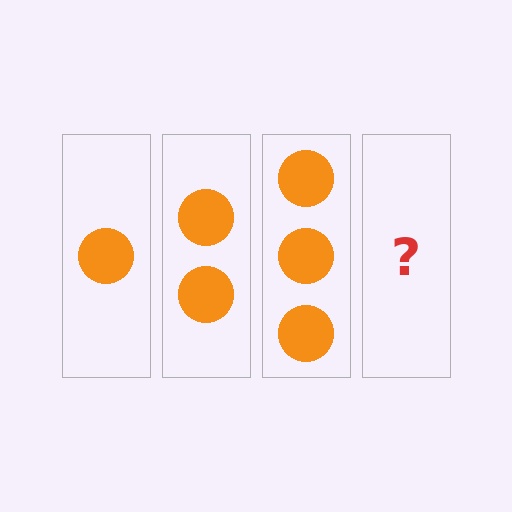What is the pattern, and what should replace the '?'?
The pattern is that each step adds one more circle. The '?' should be 4 circles.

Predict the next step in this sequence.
The next step is 4 circles.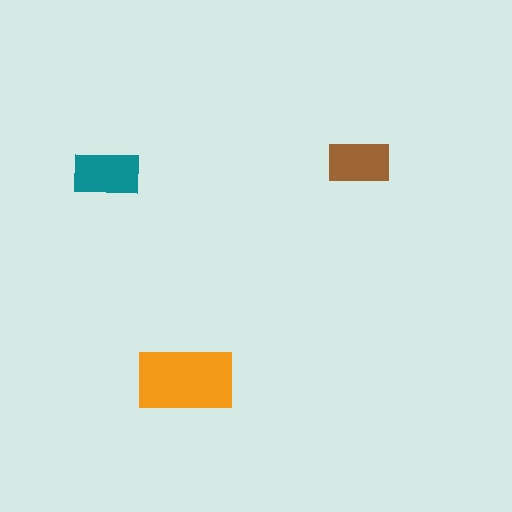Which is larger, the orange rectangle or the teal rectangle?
The orange one.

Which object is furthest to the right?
The brown rectangle is rightmost.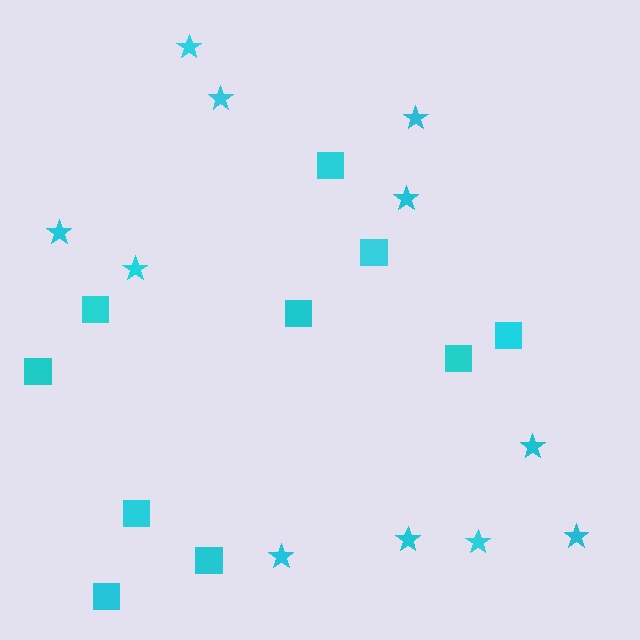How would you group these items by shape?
There are 2 groups: one group of squares (10) and one group of stars (11).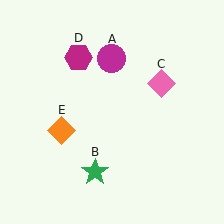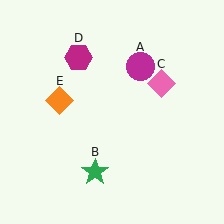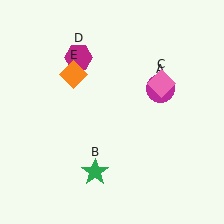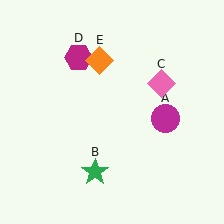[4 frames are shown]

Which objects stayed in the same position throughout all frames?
Green star (object B) and pink diamond (object C) and magenta hexagon (object D) remained stationary.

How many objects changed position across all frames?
2 objects changed position: magenta circle (object A), orange diamond (object E).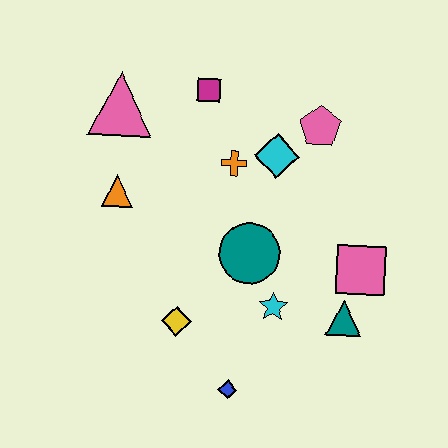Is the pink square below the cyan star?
No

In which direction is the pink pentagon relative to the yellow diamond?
The pink pentagon is above the yellow diamond.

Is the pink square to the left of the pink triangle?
No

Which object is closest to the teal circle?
The cyan star is closest to the teal circle.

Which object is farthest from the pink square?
The pink triangle is farthest from the pink square.